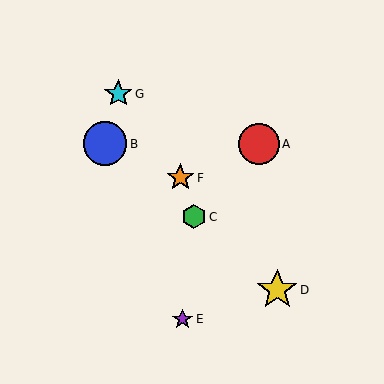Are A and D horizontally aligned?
No, A is at y≈144 and D is at y≈290.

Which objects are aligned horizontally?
Objects A, B are aligned horizontally.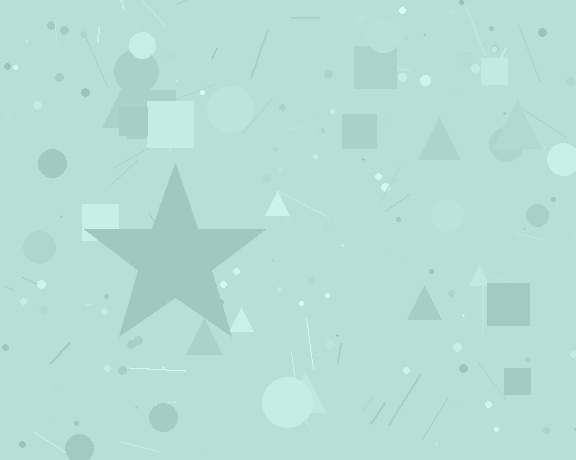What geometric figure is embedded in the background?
A star is embedded in the background.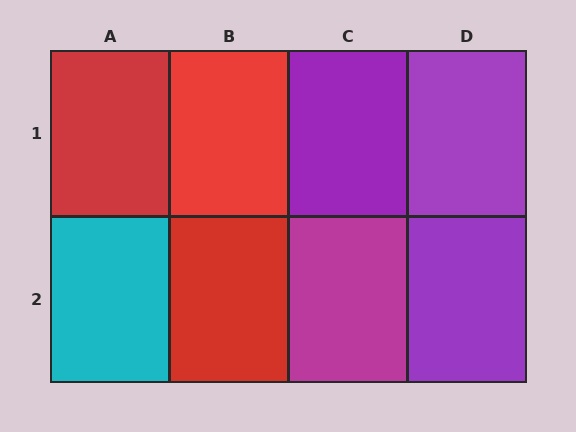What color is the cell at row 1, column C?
Purple.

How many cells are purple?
3 cells are purple.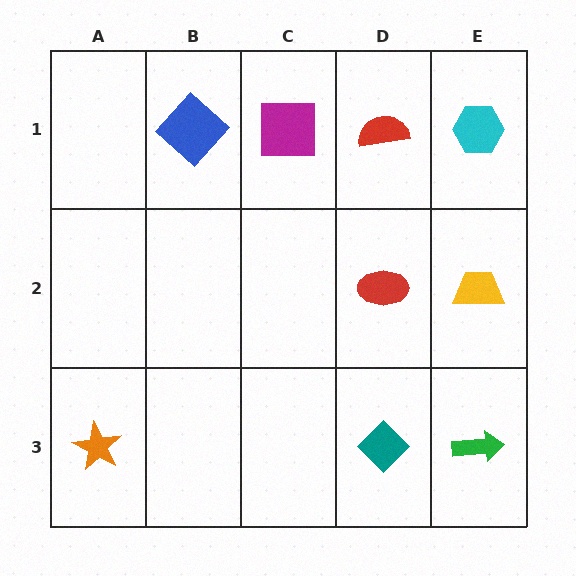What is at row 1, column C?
A magenta square.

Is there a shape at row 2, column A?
No, that cell is empty.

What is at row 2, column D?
A red ellipse.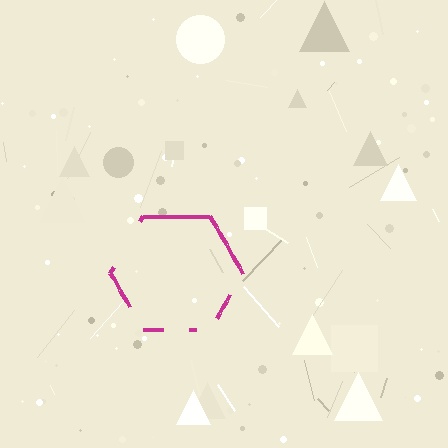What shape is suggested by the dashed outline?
The dashed outline suggests a hexagon.